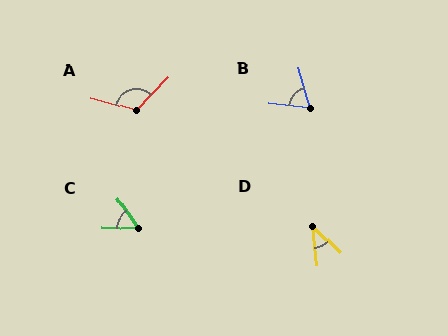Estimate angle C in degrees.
Approximately 54 degrees.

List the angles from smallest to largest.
D (40°), C (54°), B (67°), A (119°).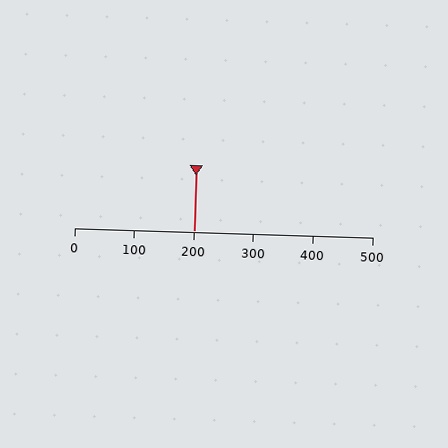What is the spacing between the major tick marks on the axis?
The major ticks are spaced 100 apart.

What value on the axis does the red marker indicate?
The marker indicates approximately 200.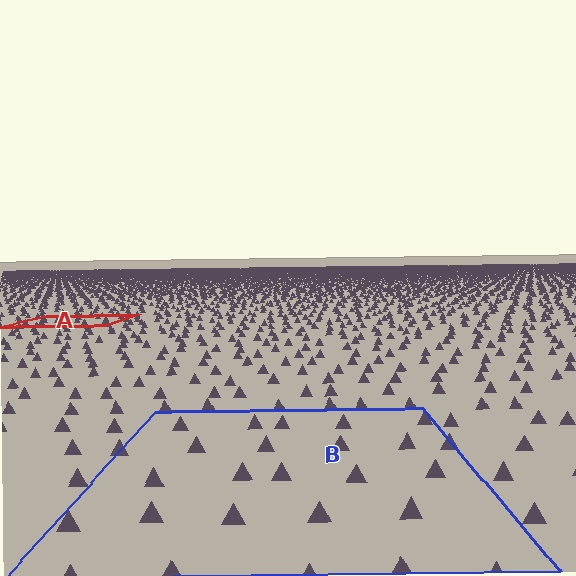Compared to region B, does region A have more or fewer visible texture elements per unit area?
Region A has more texture elements per unit area — they are packed more densely because it is farther away.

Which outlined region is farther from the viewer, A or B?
Region A is farther from the viewer — the texture elements inside it appear smaller and more densely packed.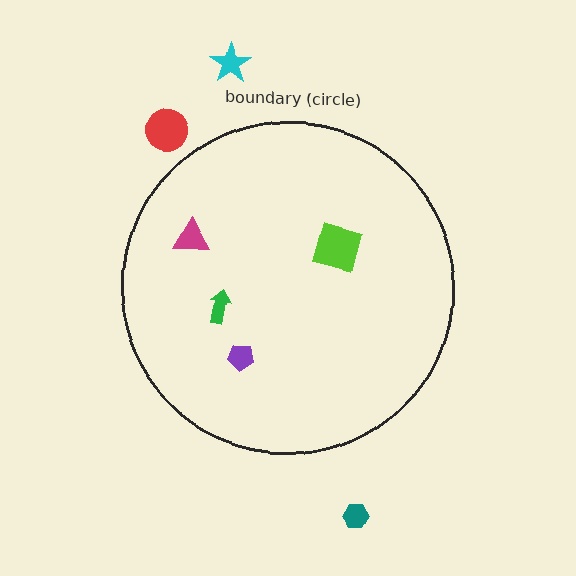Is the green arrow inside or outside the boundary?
Inside.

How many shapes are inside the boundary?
4 inside, 3 outside.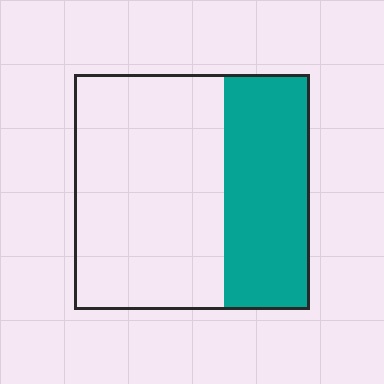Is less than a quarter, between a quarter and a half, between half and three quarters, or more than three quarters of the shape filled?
Between a quarter and a half.